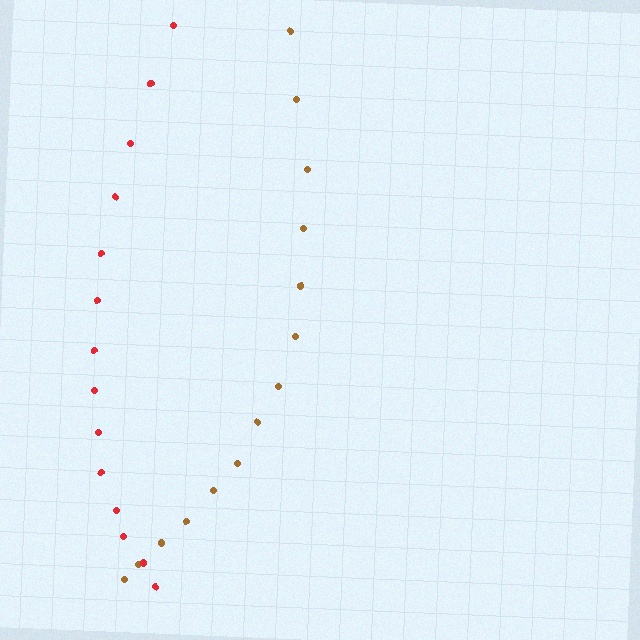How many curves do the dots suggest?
There are 2 distinct paths.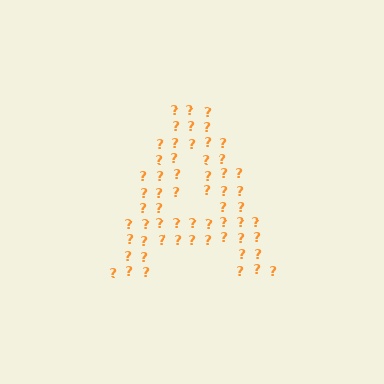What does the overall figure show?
The overall figure shows the letter A.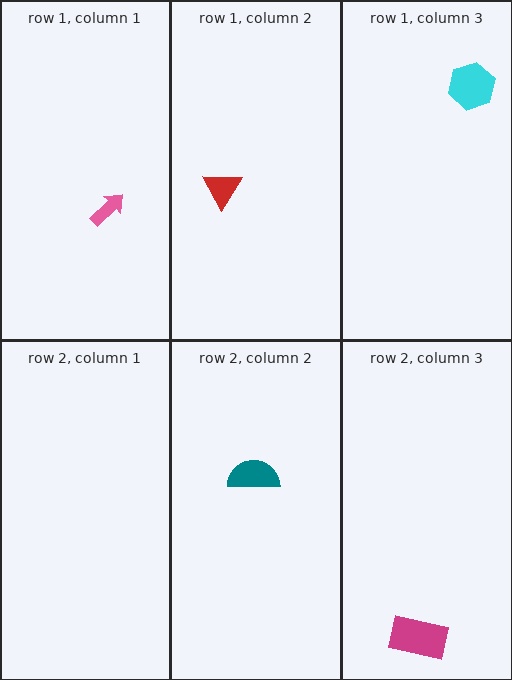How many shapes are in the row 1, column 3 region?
1.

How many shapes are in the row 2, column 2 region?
1.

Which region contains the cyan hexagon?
The row 1, column 3 region.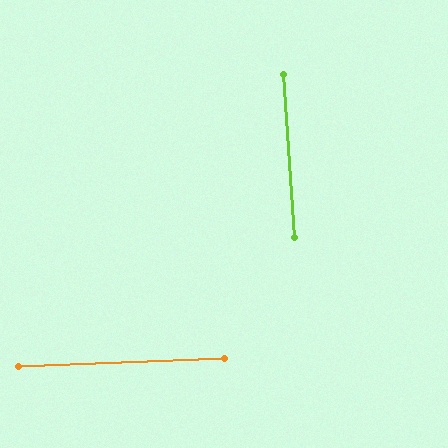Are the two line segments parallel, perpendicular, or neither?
Perpendicular — they meet at approximately 89°.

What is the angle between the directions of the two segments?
Approximately 89 degrees.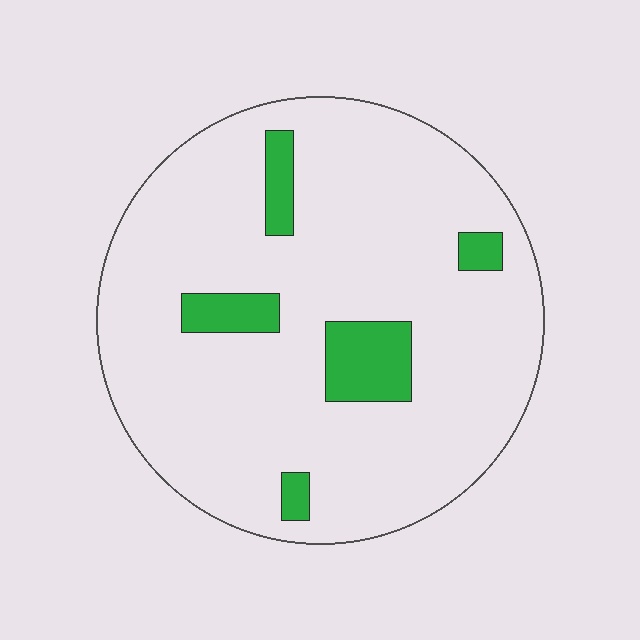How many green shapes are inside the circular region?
5.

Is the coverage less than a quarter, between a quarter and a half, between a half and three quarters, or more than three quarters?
Less than a quarter.